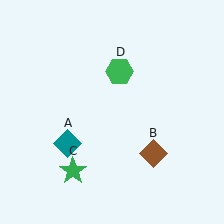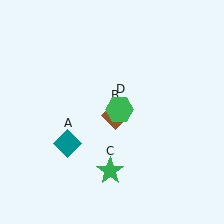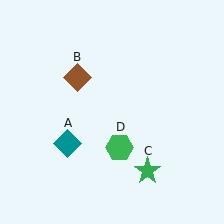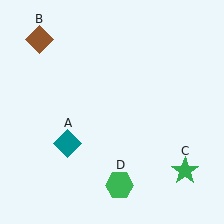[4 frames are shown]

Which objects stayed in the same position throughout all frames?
Teal diamond (object A) remained stationary.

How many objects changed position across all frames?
3 objects changed position: brown diamond (object B), green star (object C), green hexagon (object D).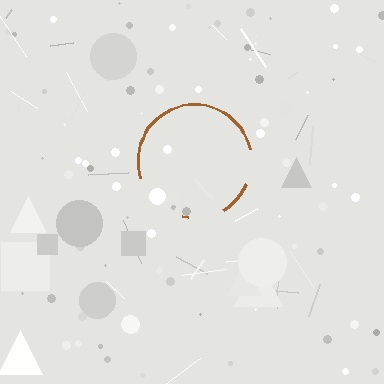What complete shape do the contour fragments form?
The contour fragments form a circle.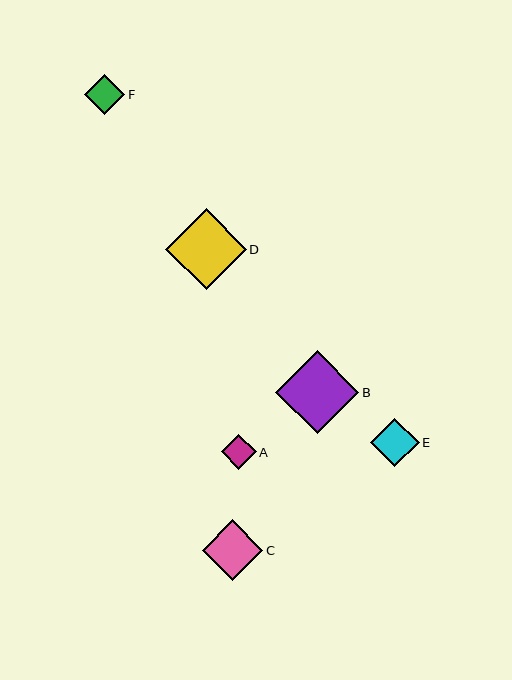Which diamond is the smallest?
Diamond A is the smallest with a size of approximately 35 pixels.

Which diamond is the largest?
Diamond B is the largest with a size of approximately 83 pixels.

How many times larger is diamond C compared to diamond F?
Diamond C is approximately 1.5 times the size of diamond F.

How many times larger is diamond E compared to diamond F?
Diamond E is approximately 1.2 times the size of diamond F.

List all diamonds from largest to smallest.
From largest to smallest: B, D, C, E, F, A.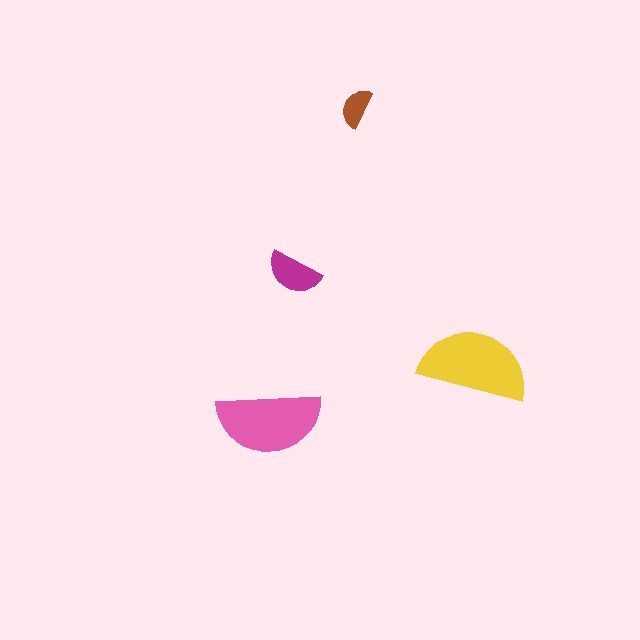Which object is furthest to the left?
The pink semicircle is leftmost.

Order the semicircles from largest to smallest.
the yellow one, the pink one, the magenta one, the brown one.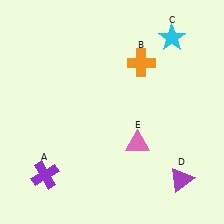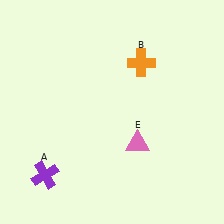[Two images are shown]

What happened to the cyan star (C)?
The cyan star (C) was removed in Image 2. It was in the top-right area of Image 1.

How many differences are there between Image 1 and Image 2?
There are 2 differences between the two images.